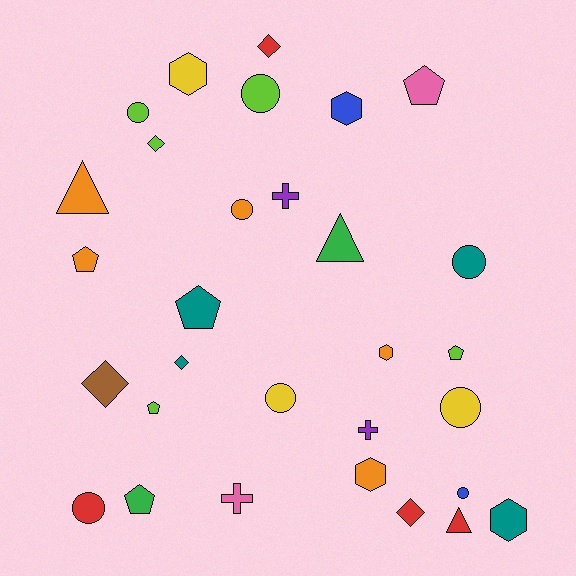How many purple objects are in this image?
There are 2 purple objects.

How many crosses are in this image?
There are 3 crosses.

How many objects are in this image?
There are 30 objects.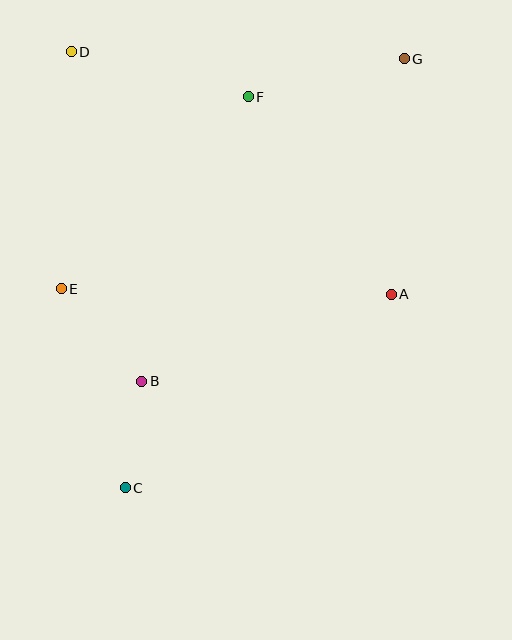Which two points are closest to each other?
Points B and C are closest to each other.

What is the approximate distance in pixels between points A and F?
The distance between A and F is approximately 244 pixels.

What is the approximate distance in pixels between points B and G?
The distance between B and G is approximately 416 pixels.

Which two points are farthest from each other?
Points C and G are farthest from each other.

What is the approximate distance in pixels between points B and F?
The distance between B and F is approximately 304 pixels.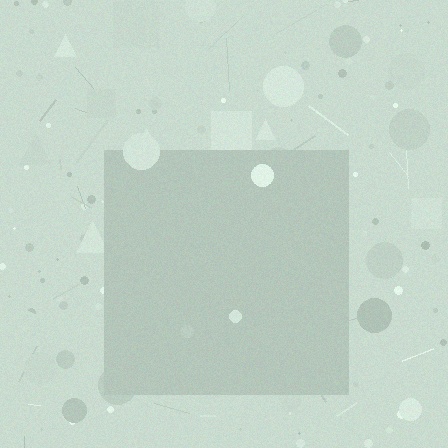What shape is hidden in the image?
A square is hidden in the image.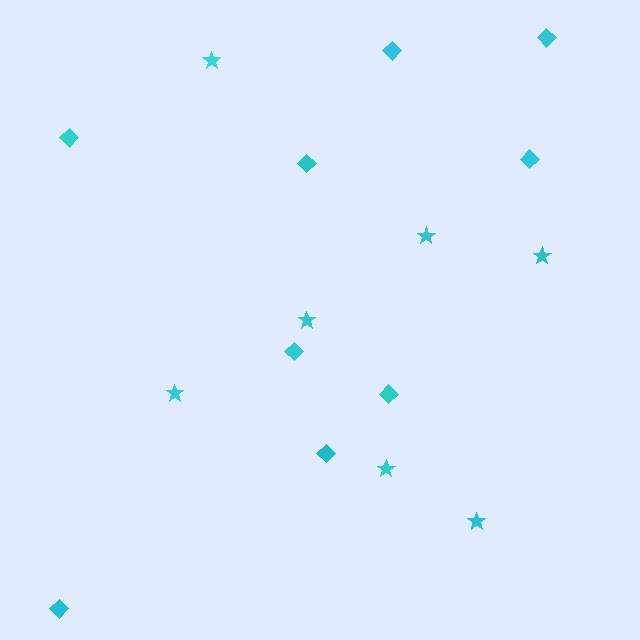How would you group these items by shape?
There are 2 groups: one group of diamonds (9) and one group of stars (7).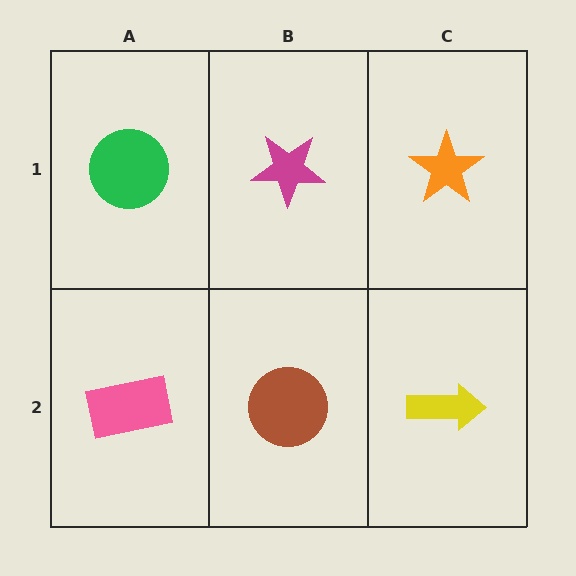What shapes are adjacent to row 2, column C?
An orange star (row 1, column C), a brown circle (row 2, column B).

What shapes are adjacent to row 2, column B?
A magenta star (row 1, column B), a pink rectangle (row 2, column A), a yellow arrow (row 2, column C).